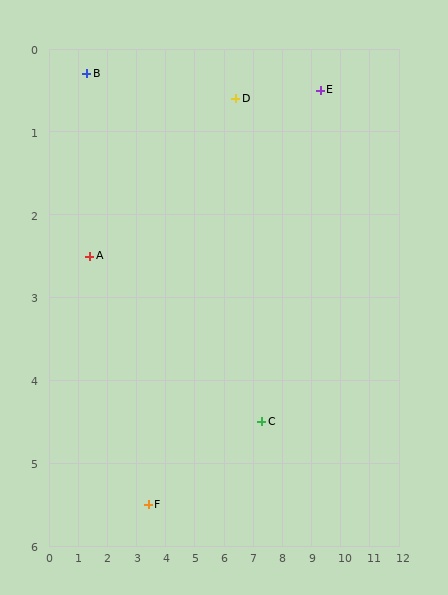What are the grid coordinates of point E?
Point E is at approximately (9.3, 0.5).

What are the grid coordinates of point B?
Point B is at approximately (1.3, 0.3).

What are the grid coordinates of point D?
Point D is at approximately (6.4, 0.6).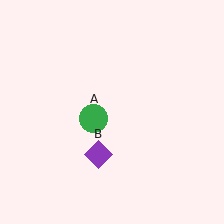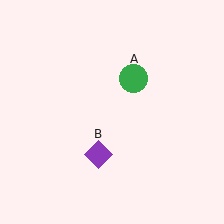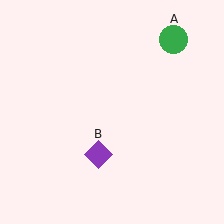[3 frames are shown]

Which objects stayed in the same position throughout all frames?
Purple diamond (object B) remained stationary.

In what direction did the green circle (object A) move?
The green circle (object A) moved up and to the right.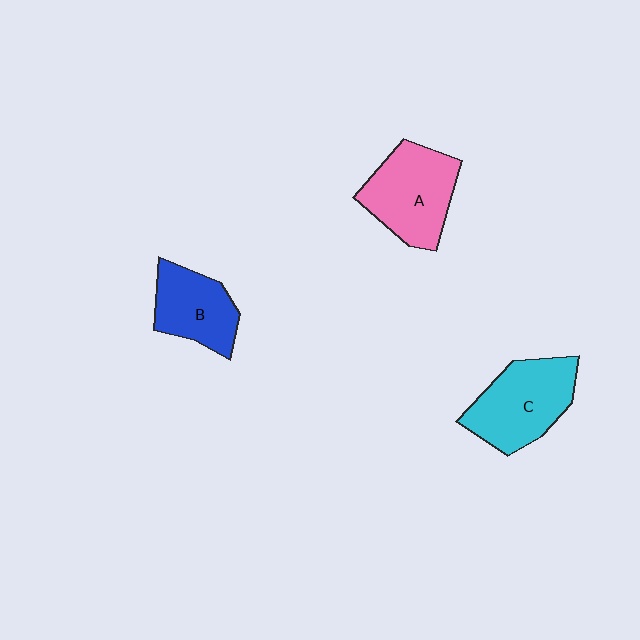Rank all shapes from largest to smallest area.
From largest to smallest: C (cyan), A (pink), B (blue).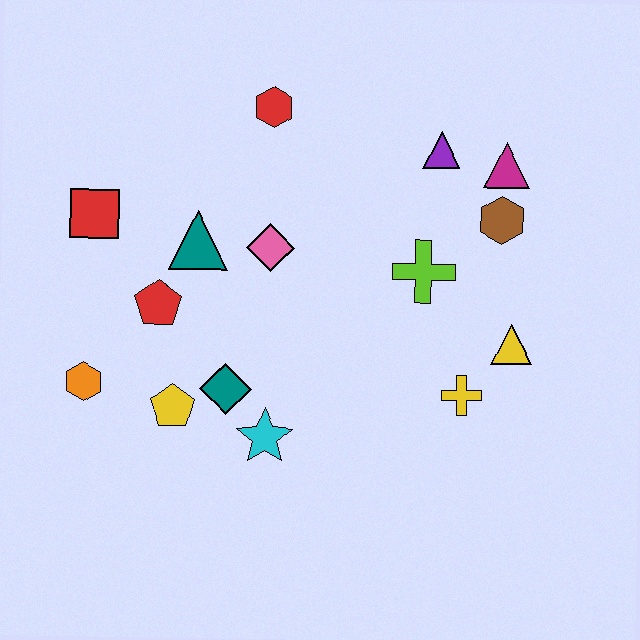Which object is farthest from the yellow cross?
The red square is farthest from the yellow cross.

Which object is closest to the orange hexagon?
The yellow pentagon is closest to the orange hexagon.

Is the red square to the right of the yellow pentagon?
No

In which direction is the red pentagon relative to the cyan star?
The red pentagon is above the cyan star.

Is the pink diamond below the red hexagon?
Yes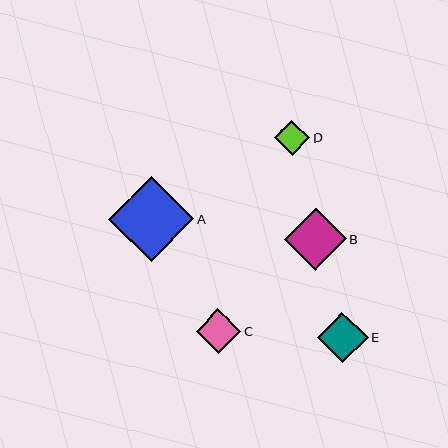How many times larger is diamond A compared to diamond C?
Diamond A is approximately 1.9 times the size of diamond C.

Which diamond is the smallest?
Diamond D is the smallest with a size of approximately 36 pixels.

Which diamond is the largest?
Diamond A is the largest with a size of approximately 85 pixels.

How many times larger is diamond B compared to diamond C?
Diamond B is approximately 1.4 times the size of diamond C.